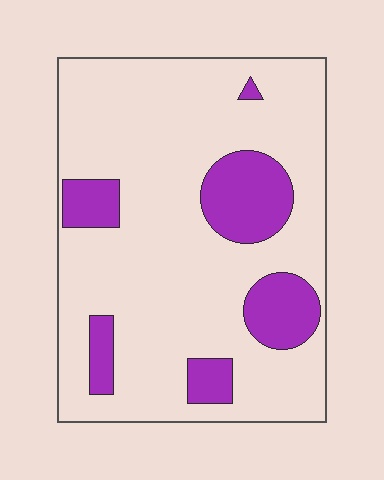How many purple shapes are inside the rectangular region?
6.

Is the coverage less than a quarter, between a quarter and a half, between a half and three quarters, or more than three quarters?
Less than a quarter.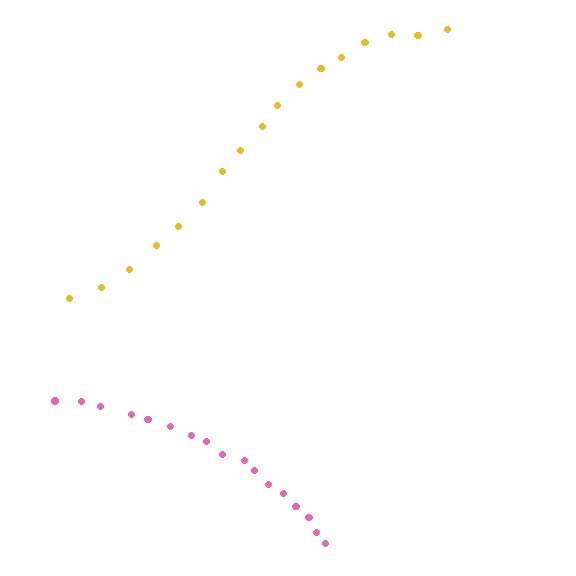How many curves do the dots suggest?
There are 2 distinct paths.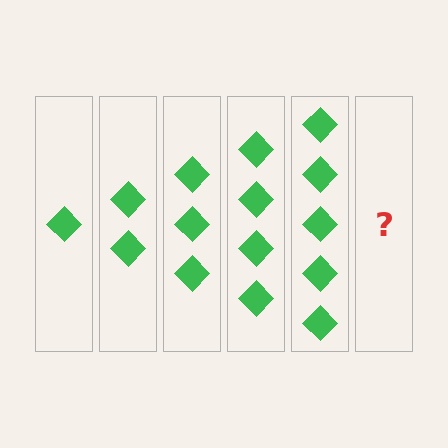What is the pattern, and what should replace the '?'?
The pattern is that each step adds one more diamond. The '?' should be 6 diamonds.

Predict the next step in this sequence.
The next step is 6 diamonds.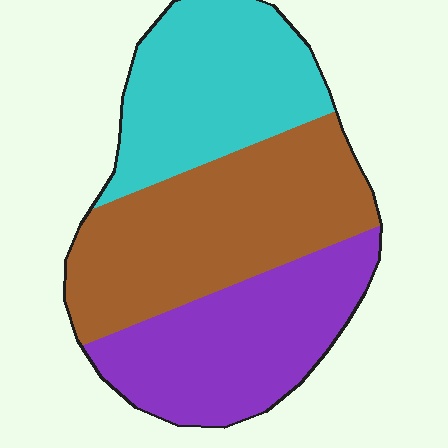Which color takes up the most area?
Brown, at roughly 40%.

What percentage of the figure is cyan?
Cyan covers roughly 30% of the figure.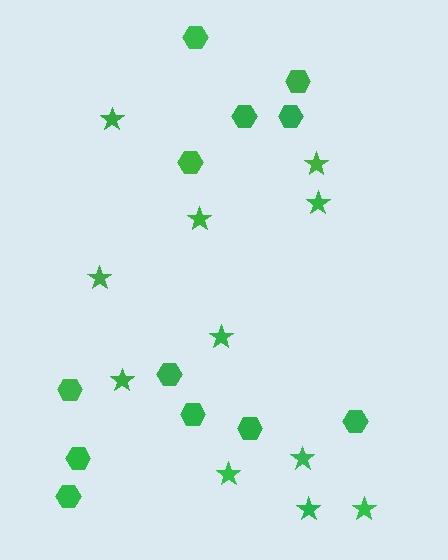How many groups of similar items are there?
There are 2 groups: one group of hexagons (12) and one group of stars (11).